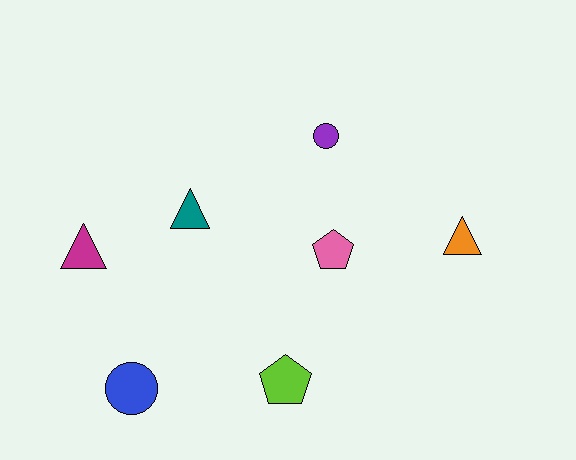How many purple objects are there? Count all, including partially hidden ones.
There is 1 purple object.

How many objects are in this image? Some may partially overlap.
There are 7 objects.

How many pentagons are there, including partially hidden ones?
There are 2 pentagons.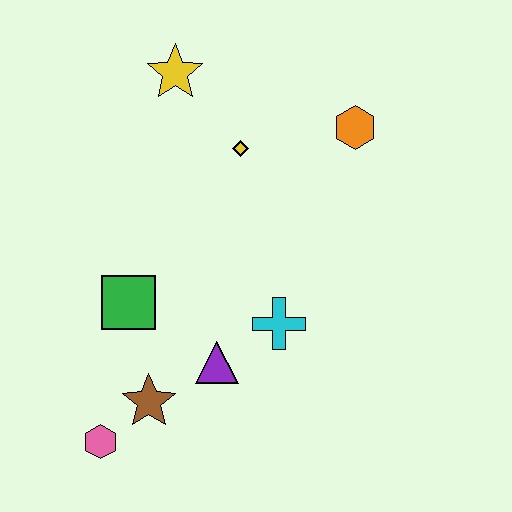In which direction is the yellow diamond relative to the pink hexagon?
The yellow diamond is above the pink hexagon.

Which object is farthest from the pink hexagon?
The orange hexagon is farthest from the pink hexagon.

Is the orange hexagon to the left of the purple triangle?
No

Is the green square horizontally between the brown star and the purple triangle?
No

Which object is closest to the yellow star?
The yellow diamond is closest to the yellow star.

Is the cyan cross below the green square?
Yes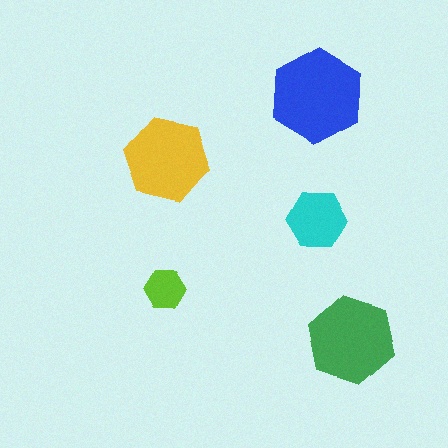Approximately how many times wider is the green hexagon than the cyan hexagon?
About 1.5 times wider.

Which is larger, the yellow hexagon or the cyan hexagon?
The yellow one.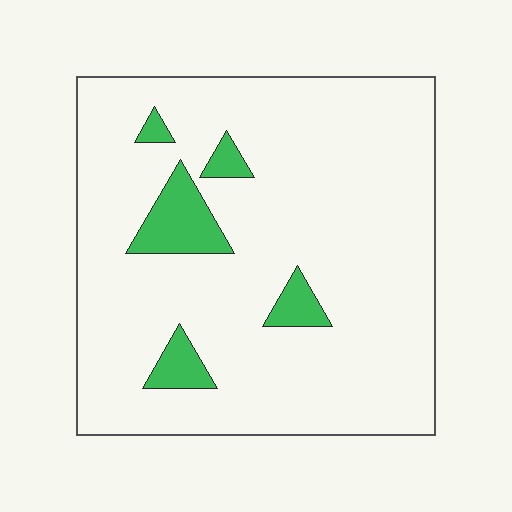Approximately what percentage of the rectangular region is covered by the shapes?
Approximately 10%.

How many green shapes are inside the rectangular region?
5.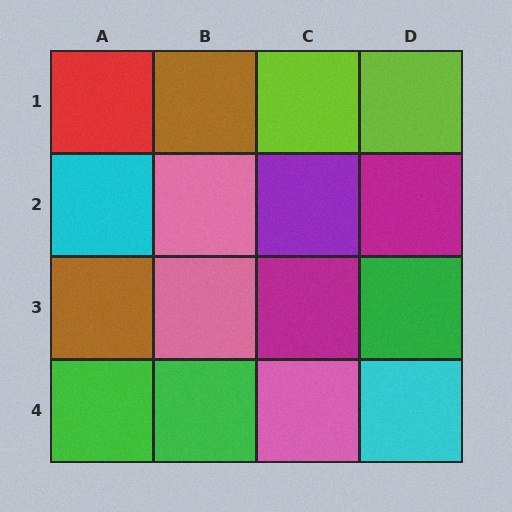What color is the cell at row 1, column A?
Red.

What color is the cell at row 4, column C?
Pink.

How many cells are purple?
1 cell is purple.